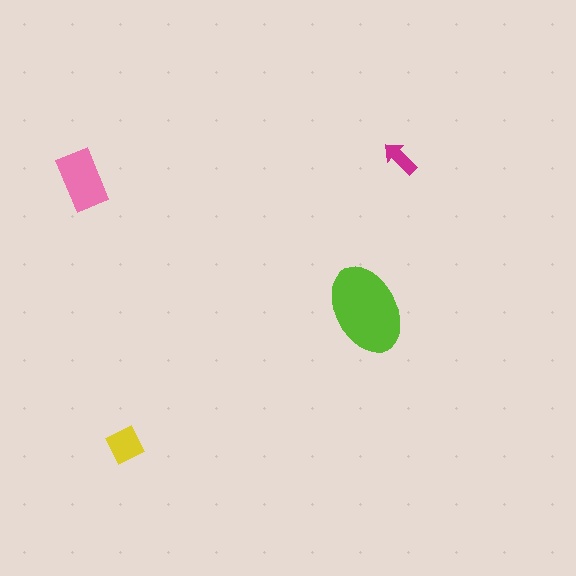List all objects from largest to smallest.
The lime ellipse, the pink rectangle, the yellow square, the magenta arrow.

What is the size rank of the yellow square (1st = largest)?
3rd.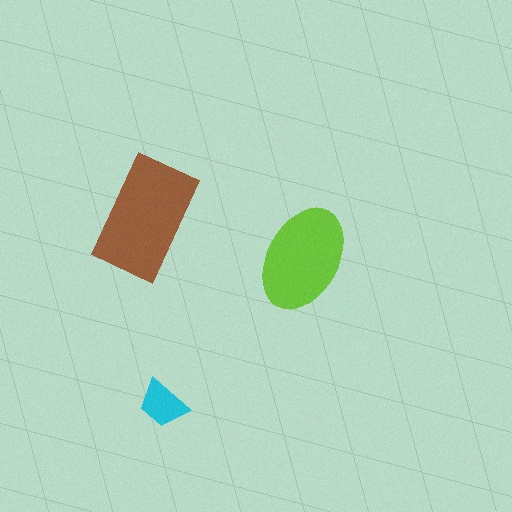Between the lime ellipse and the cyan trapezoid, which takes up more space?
The lime ellipse.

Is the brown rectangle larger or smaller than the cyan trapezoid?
Larger.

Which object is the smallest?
The cyan trapezoid.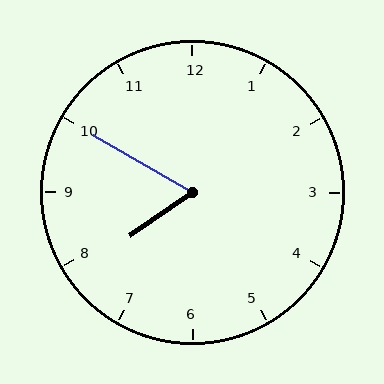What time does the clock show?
7:50.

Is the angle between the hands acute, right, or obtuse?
It is acute.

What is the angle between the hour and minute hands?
Approximately 65 degrees.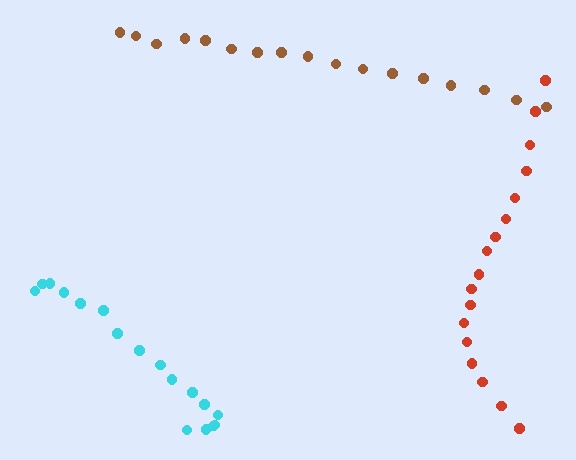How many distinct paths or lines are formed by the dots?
There are 3 distinct paths.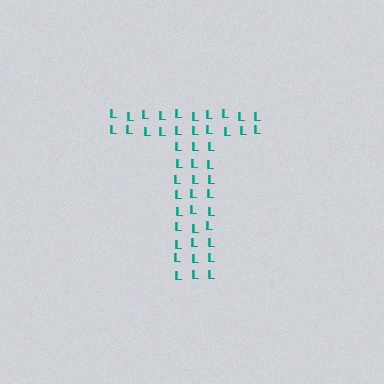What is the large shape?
The large shape is the letter T.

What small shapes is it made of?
It is made of small letter L's.